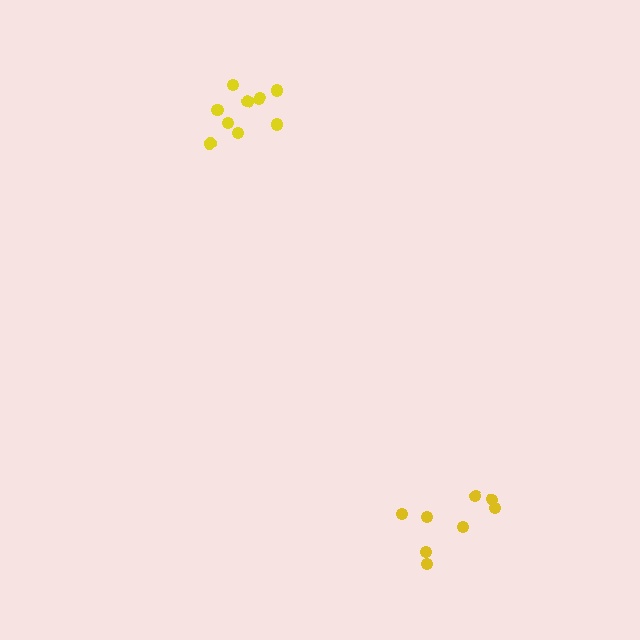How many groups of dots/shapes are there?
There are 2 groups.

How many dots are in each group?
Group 1: 9 dots, Group 2: 8 dots (17 total).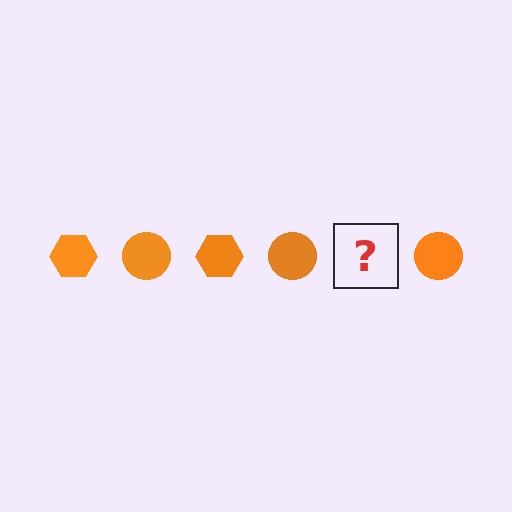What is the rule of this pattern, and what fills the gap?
The rule is that the pattern cycles through hexagon, circle shapes in orange. The gap should be filled with an orange hexagon.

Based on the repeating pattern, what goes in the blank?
The blank should be an orange hexagon.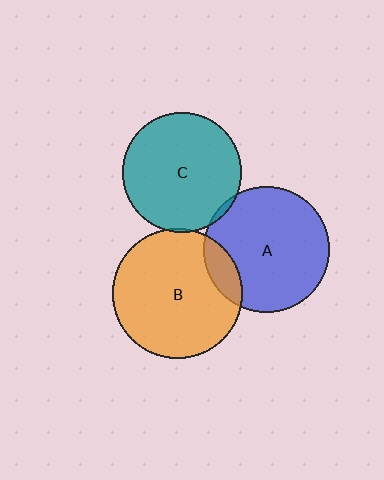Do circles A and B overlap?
Yes.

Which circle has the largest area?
Circle B (orange).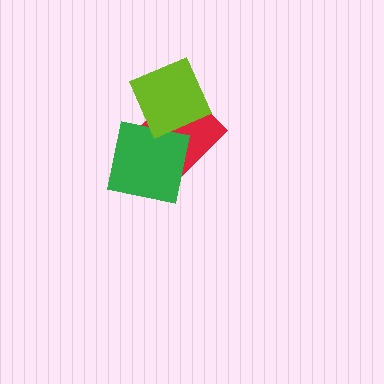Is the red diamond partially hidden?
Yes, it is partially covered by another shape.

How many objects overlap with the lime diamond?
2 objects overlap with the lime diamond.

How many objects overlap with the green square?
2 objects overlap with the green square.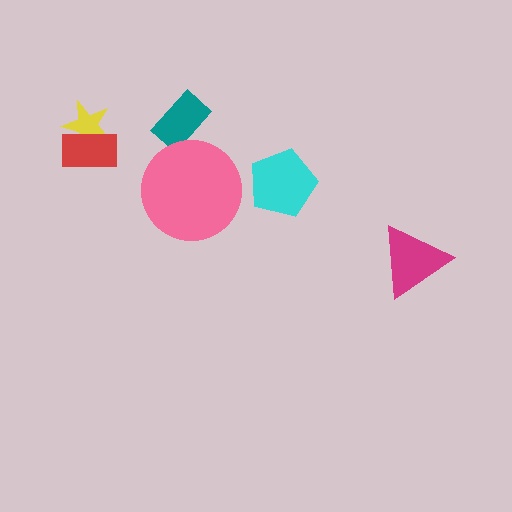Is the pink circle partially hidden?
No, no other shape covers it.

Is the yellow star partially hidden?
Yes, it is partially covered by another shape.